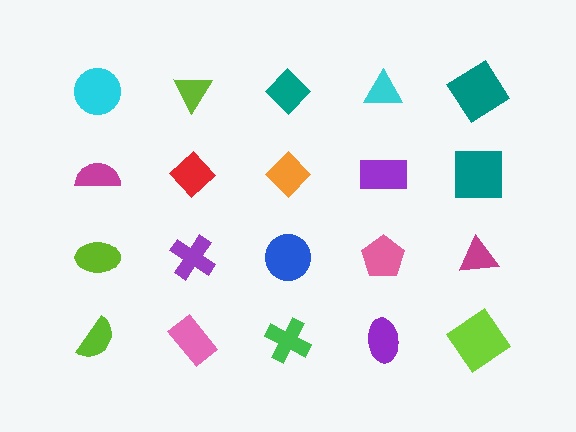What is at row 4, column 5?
A lime diamond.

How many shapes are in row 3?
5 shapes.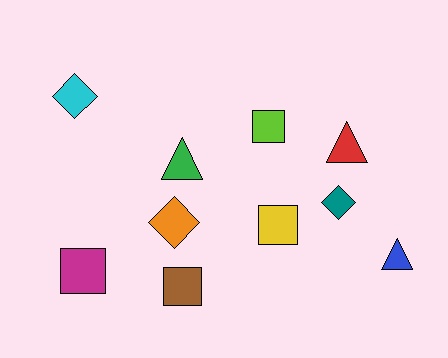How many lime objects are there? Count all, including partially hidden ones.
There is 1 lime object.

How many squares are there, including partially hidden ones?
There are 4 squares.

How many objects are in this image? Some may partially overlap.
There are 10 objects.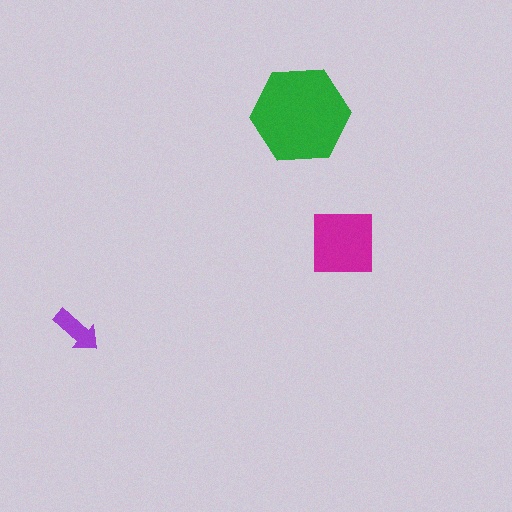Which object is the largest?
The green hexagon.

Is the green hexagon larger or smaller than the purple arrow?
Larger.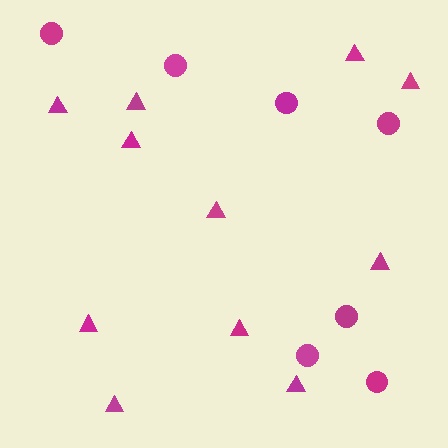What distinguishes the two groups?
There are 2 groups: one group of triangles (11) and one group of circles (7).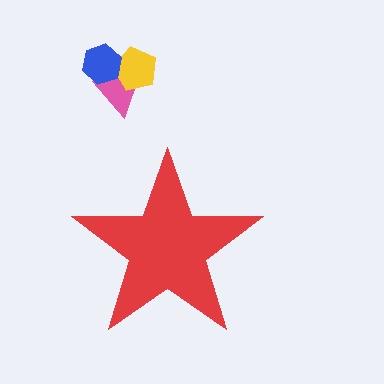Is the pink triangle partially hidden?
No, the pink triangle is fully visible.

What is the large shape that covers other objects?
A red star.